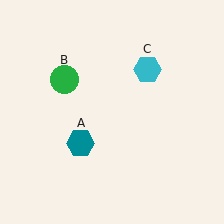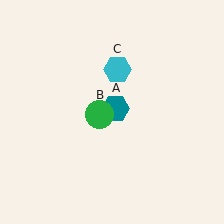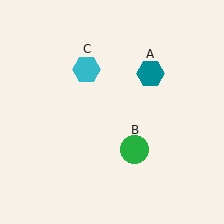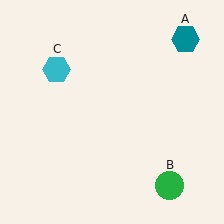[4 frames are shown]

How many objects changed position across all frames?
3 objects changed position: teal hexagon (object A), green circle (object B), cyan hexagon (object C).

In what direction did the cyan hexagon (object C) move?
The cyan hexagon (object C) moved left.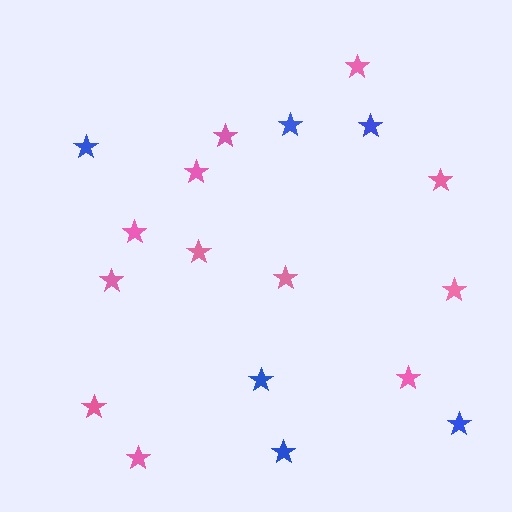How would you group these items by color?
There are 2 groups: one group of blue stars (6) and one group of pink stars (12).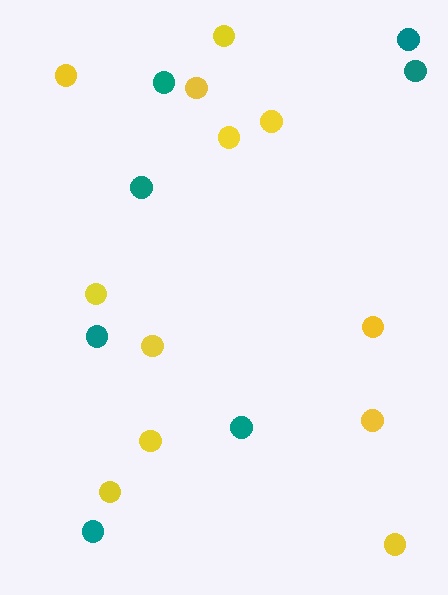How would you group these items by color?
There are 2 groups: one group of teal circles (7) and one group of yellow circles (12).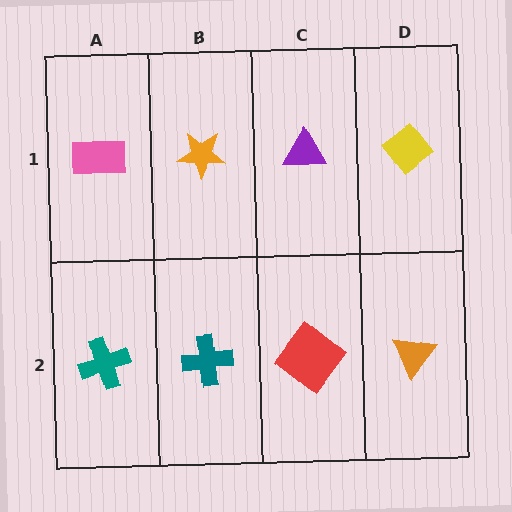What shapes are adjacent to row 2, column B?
An orange star (row 1, column B), a teal cross (row 2, column A), a red diamond (row 2, column C).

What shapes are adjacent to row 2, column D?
A yellow diamond (row 1, column D), a red diamond (row 2, column C).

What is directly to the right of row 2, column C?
An orange triangle.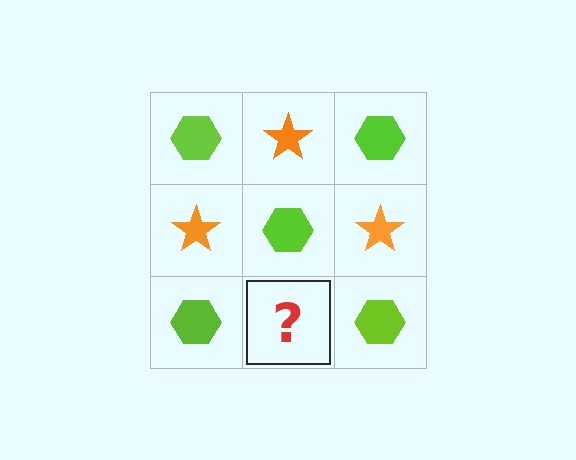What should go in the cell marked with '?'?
The missing cell should contain an orange star.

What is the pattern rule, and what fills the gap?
The rule is that it alternates lime hexagon and orange star in a checkerboard pattern. The gap should be filled with an orange star.